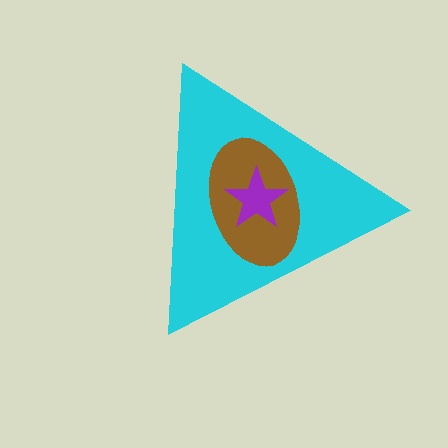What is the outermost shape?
The cyan triangle.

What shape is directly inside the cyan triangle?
The brown ellipse.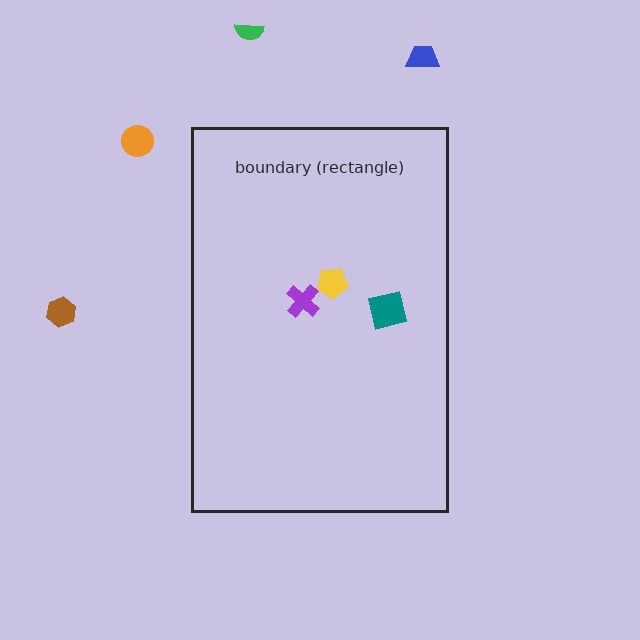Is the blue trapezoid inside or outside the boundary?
Outside.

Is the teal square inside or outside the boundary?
Inside.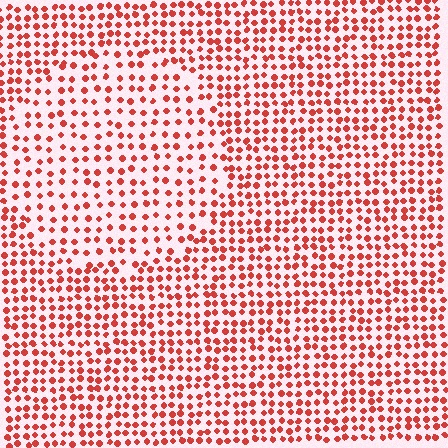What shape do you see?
I see a circle.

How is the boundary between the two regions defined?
The boundary is defined by a change in element density (approximately 1.6x ratio). All elements are the same color, size, and shape.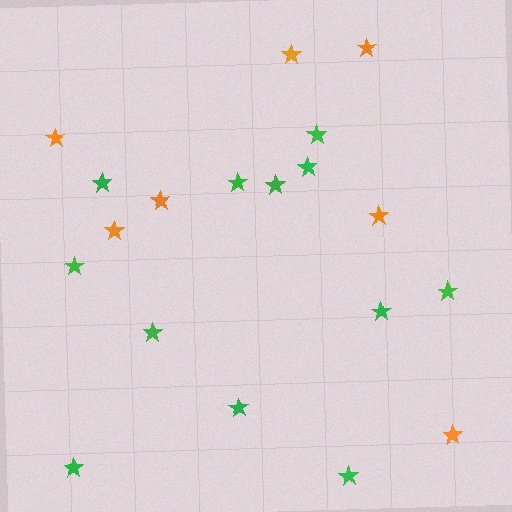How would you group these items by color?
There are 2 groups: one group of green stars (12) and one group of orange stars (7).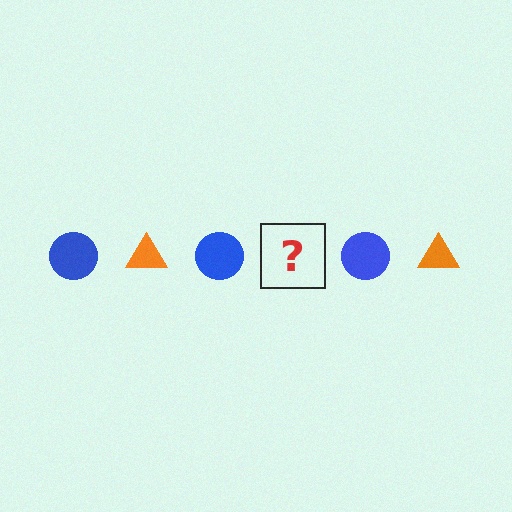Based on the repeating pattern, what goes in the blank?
The blank should be an orange triangle.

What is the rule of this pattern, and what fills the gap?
The rule is that the pattern alternates between blue circle and orange triangle. The gap should be filled with an orange triangle.